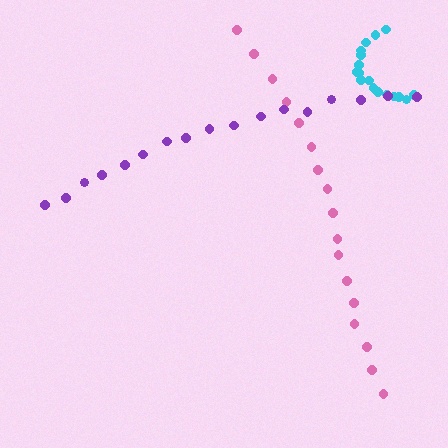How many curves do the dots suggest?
There are 3 distinct paths.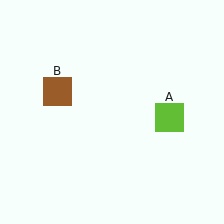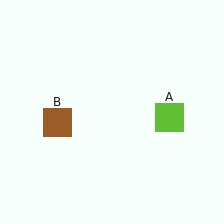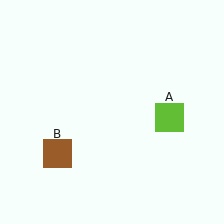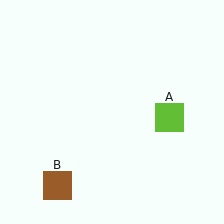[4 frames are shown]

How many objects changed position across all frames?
1 object changed position: brown square (object B).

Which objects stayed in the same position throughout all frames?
Lime square (object A) remained stationary.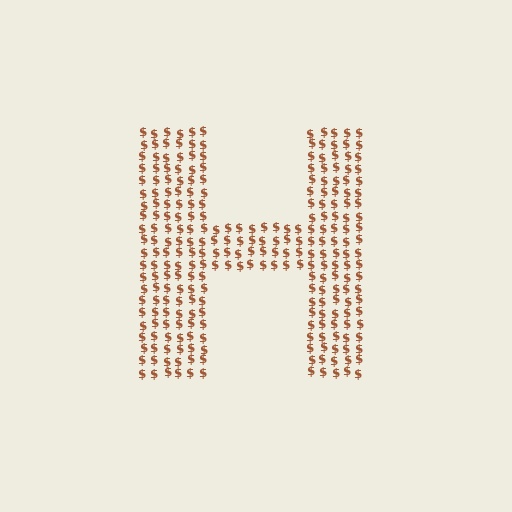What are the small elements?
The small elements are dollar signs.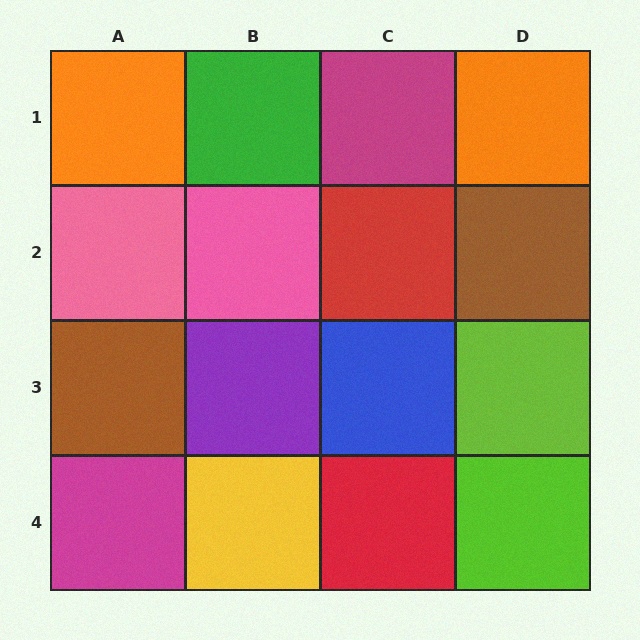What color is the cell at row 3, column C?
Blue.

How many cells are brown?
2 cells are brown.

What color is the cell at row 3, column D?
Lime.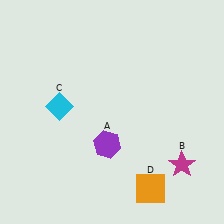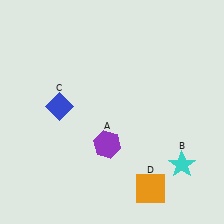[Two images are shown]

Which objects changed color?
B changed from magenta to cyan. C changed from cyan to blue.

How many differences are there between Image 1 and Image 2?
There are 2 differences between the two images.